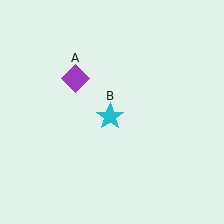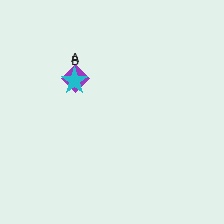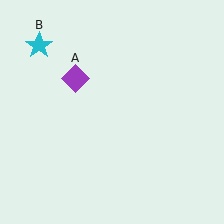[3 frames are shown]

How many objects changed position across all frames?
1 object changed position: cyan star (object B).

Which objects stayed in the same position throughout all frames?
Purple diamond (object A) remained stationary.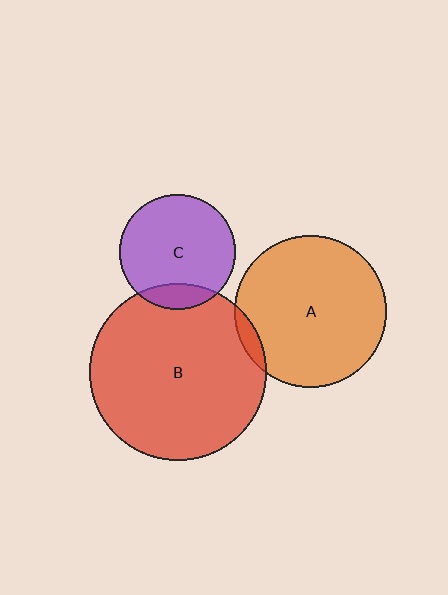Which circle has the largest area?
Circle B (red).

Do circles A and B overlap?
Yes.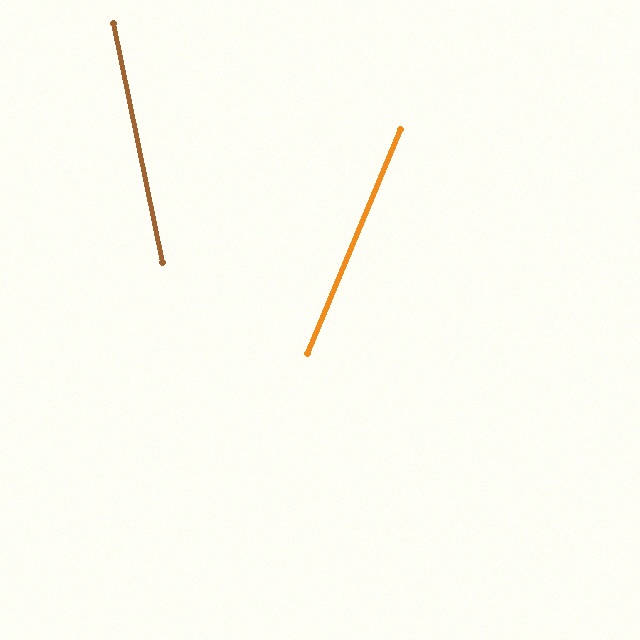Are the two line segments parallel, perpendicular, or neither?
Neither parallel nor perpendicular — they differ by about 34°.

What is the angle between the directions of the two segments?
Approximately 34 degrees.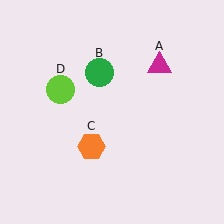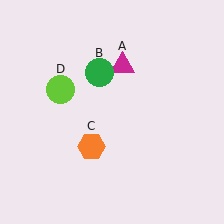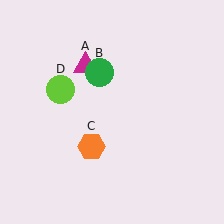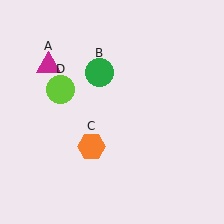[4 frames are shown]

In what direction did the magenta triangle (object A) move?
The magenta triangle (object A) moved left.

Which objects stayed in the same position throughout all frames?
Green circle (object B) and orange hexagon (object C) and lime circle (object D) remained stationary.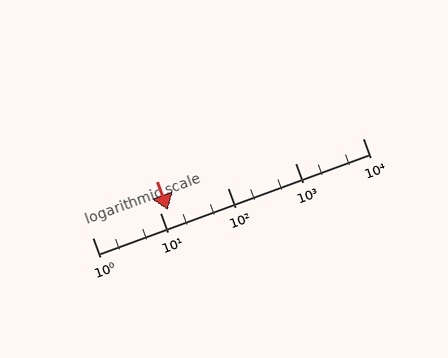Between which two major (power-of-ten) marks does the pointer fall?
The pointer is between 10 and 100.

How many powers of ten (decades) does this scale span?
The scale spans 4 decades, from 1 to 10000.